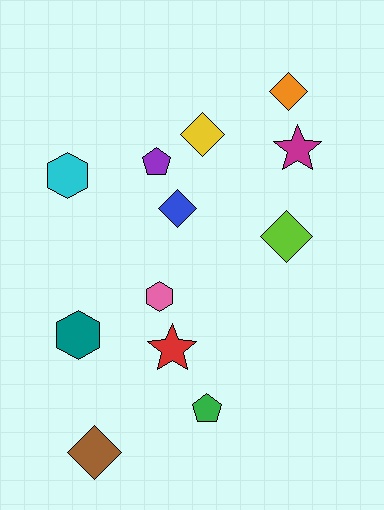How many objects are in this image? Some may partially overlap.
There are 12 objects.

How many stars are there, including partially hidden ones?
There are 2 stars.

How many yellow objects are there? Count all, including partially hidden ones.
There is 1 yellow object.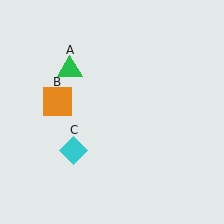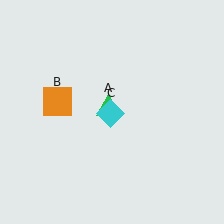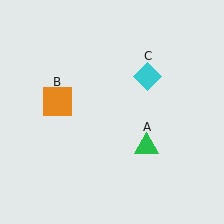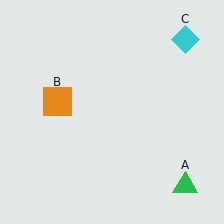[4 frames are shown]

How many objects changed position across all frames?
2 objects changed position: green triangle (object A), cyan diamond (object C).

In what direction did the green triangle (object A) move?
The green triangle (object A) moved down and to the right.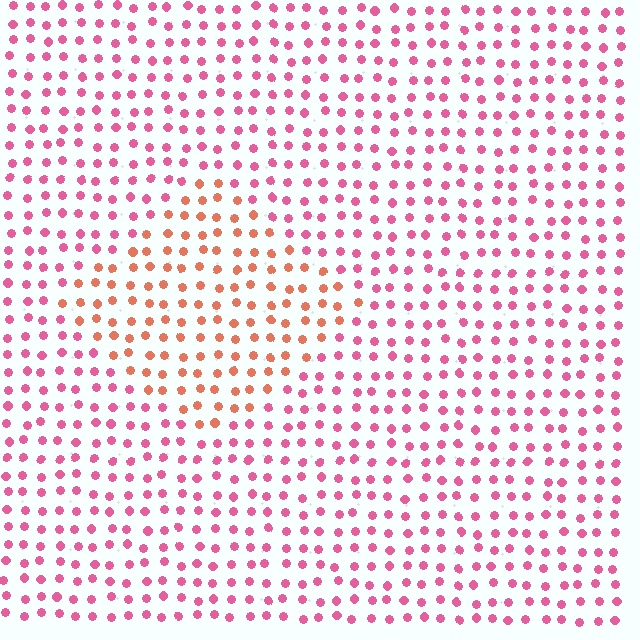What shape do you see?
I see a diamond.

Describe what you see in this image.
The image is filled with small pink elements in a uniform arrangement. A diamond-shaped region is visible where the elements are tinted to a slightly different hue, forming a subtle color boundary.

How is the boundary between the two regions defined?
The boundary is defined purely by a slight shift in hue (about 39 degrees). Spacing, size, and orientation are identical on both sides.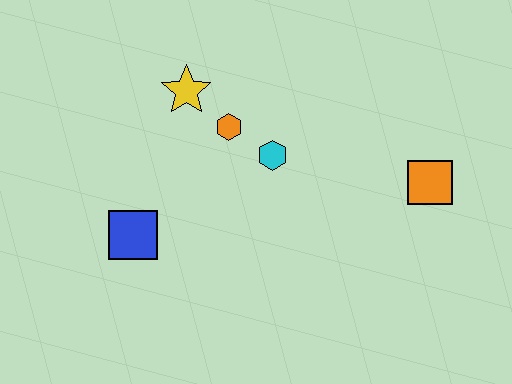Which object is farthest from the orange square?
The blue square is farthest from the orange square.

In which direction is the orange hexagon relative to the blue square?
The orange hexagon is above the blue square.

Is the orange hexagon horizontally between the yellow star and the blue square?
No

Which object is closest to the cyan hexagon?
The orange hexagon is closest to the cyan hexagon.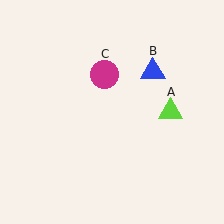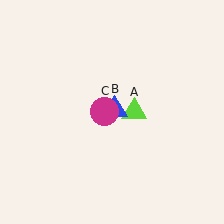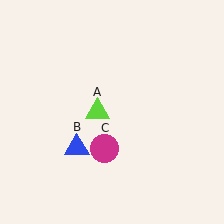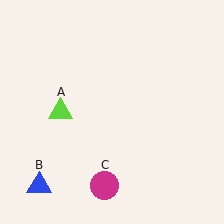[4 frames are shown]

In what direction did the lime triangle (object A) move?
The lime triangle (object A) moved left.